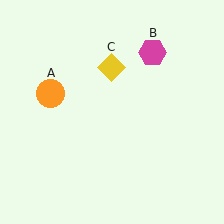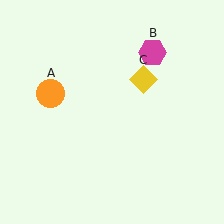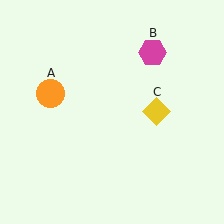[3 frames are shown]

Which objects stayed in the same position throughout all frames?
Orange circle (object A) and magenta hexagon (object B) remained stationary.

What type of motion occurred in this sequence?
The yellow diamond (object C) rotated clockwise around the center of the scene.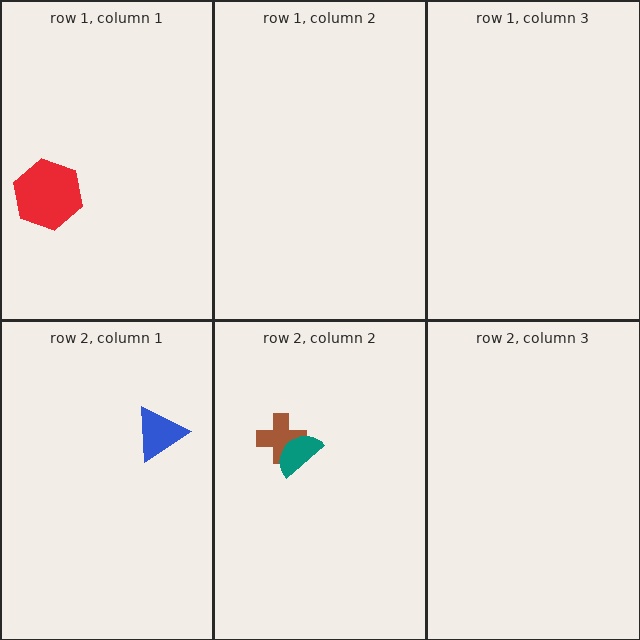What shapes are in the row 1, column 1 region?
The red hexagon.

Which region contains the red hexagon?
The row 1, column 1 region.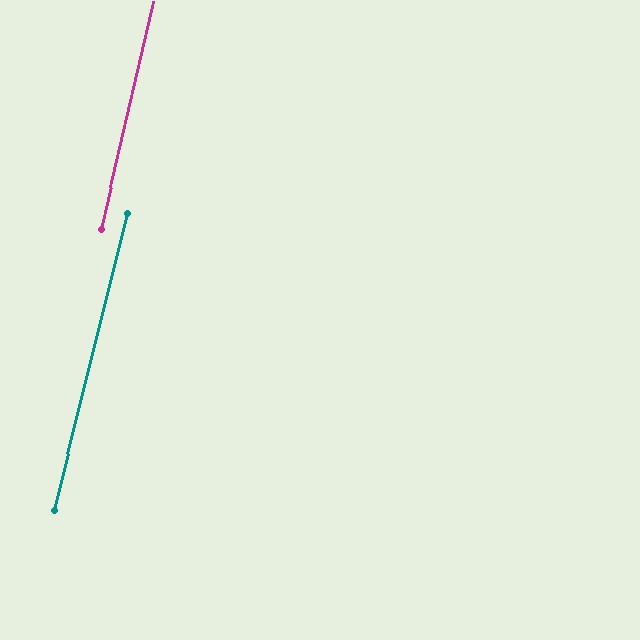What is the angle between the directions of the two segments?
Approximately 1 degree.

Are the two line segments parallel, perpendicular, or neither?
Parallel — their directions differ by only 1.0°.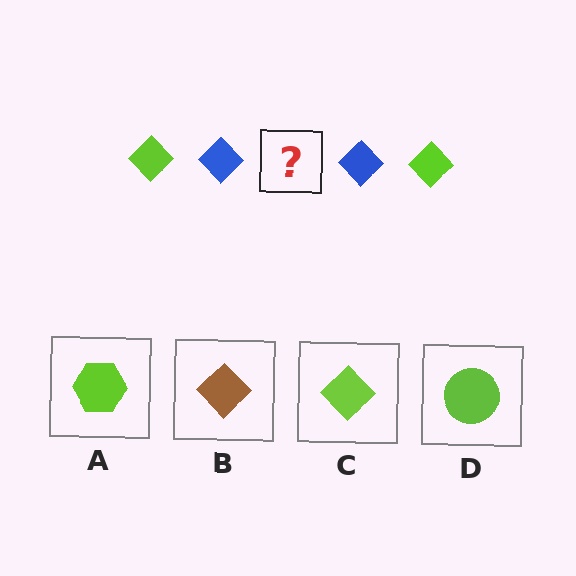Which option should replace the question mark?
Option C.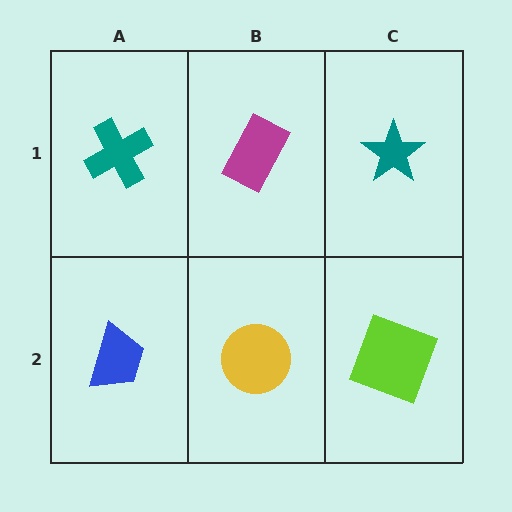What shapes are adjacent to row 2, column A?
A teal cross (row 1, column A), a yellow circle (row 2, column B).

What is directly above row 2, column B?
A magenta rectangle.